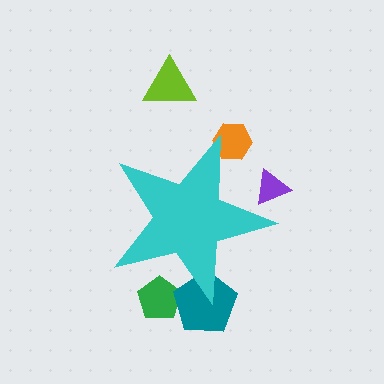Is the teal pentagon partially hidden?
Yes, the teal pentagon is partially hidden behind the cyan star.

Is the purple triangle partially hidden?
Yes, the purple triangle is partially hidden behind the cyan star.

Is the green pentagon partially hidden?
Yes, the green pentagon is partially hidden behind the cyan star.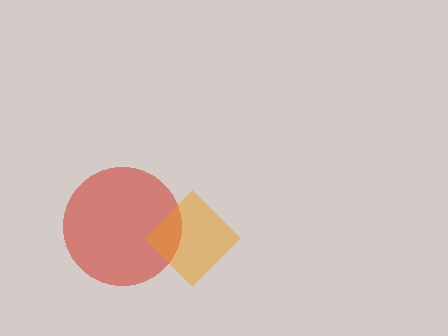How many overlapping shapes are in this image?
There are 2 overlapping shapes in the image.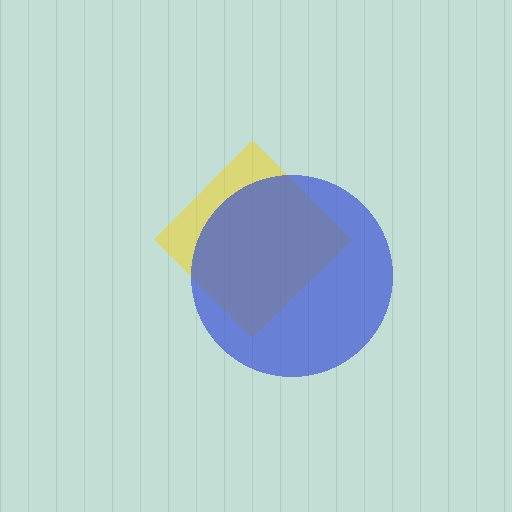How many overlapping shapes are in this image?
There are 2 overlapping shapes in the image.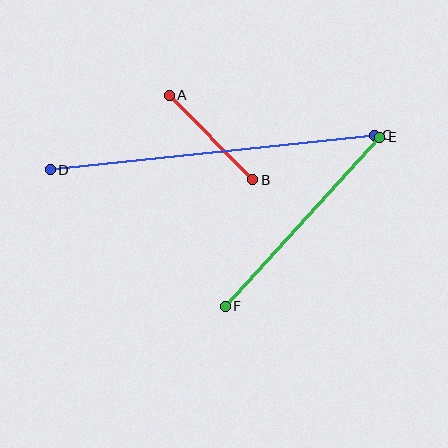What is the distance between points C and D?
The distance is approximately 326 pixels.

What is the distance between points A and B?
The distance is approximately 119 pixels.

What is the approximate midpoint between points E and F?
The midpoint is at approximately (302, 222) pixels.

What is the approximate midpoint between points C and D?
The midpoint is at approximately (212, 153) pixels.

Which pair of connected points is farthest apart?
Points C and D are farthest apart.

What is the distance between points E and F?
The distance is approximately 229 pixels.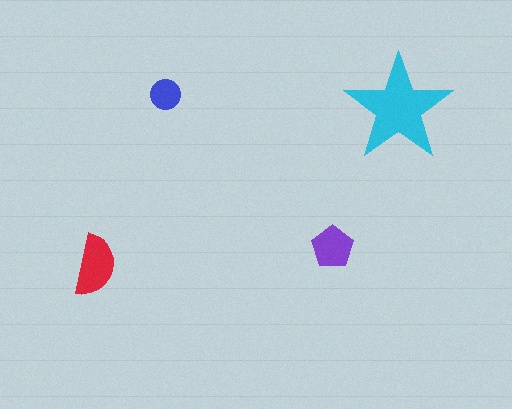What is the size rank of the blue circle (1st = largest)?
4th.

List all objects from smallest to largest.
The blue circle, the purple pentagon, the red semicircle, the cyan star.